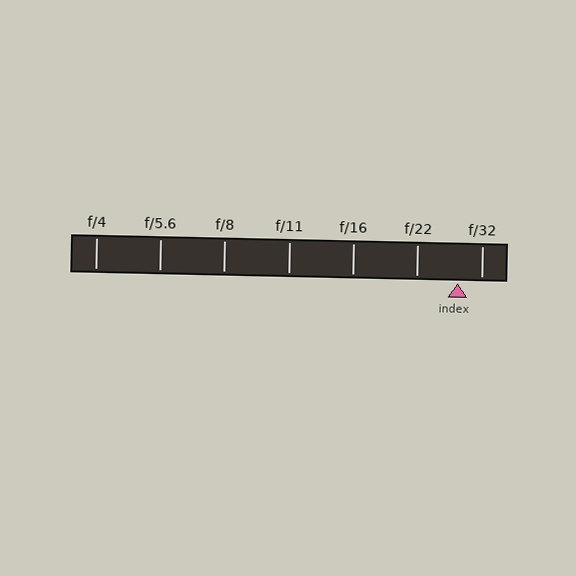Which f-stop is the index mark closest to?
The index mark is closest to f/32.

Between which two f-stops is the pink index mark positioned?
The index mark is between f/22 and f/32.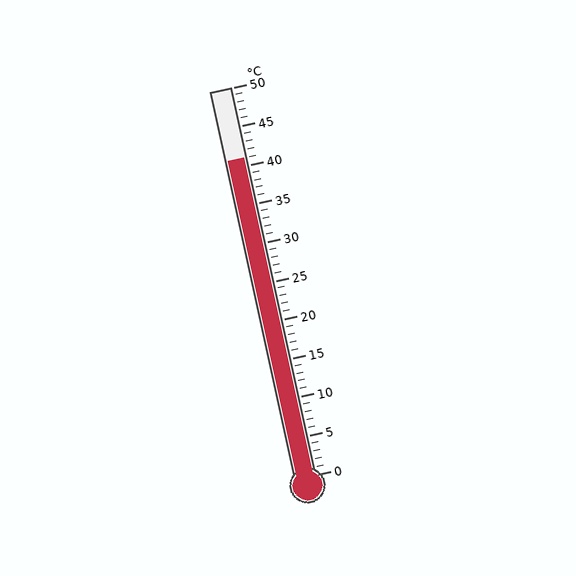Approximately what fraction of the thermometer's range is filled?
The thermometer is filled to approximately 80% of its range.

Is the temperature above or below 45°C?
The temperature is below 45°C.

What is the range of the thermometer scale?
The thermometer scale ranges from 0°C to 50°C.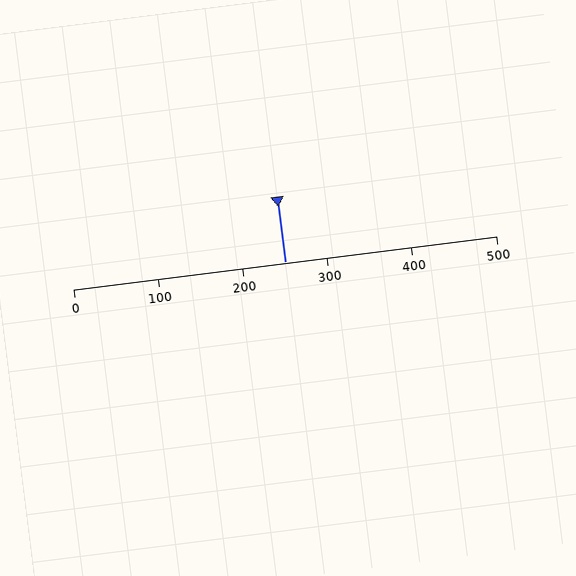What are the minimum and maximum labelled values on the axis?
The axis runs from 0 to 500.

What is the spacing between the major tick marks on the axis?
The major ticks are spaced 100 apart.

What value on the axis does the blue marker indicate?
The marker indicates approximately 250.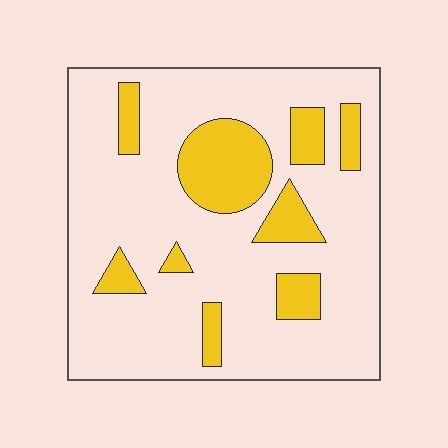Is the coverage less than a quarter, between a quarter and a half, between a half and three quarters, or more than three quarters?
Less than a quarter.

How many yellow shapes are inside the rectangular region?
9.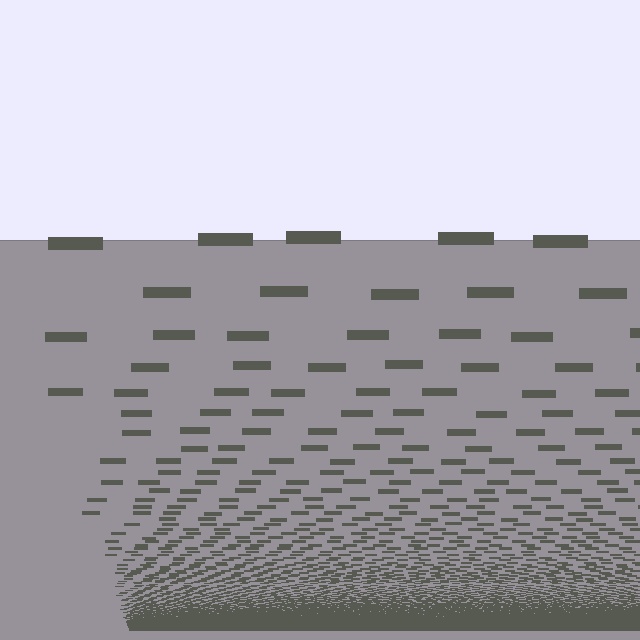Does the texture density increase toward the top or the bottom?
Density increases toward the bottom.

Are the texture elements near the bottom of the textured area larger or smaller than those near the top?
Smaller. The gradient is inverted — elements near the bottom are smaller and denser.